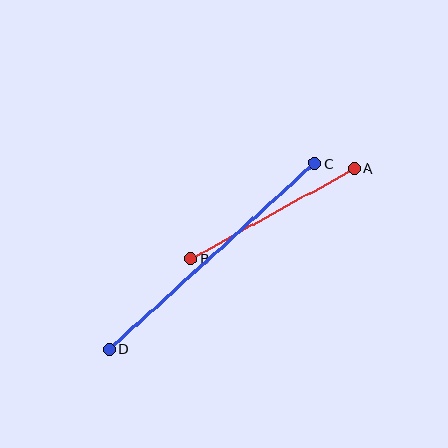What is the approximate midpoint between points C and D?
The midpoint is at approximately (212, 256) pixels.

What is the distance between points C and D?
The distance is approximately 277 pixels.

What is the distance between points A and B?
The distance is approximately 186 pixels.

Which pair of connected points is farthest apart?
Points C and D are farthest apart.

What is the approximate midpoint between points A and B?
The midpoint is at approximately (273, 214) pixels.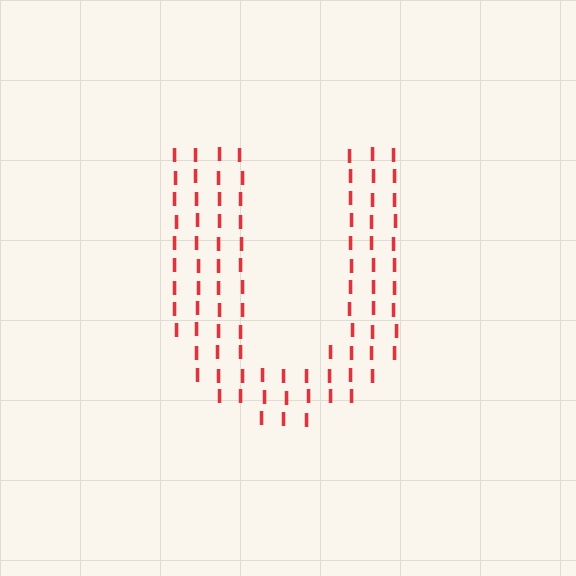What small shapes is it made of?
It is made of small letter I's.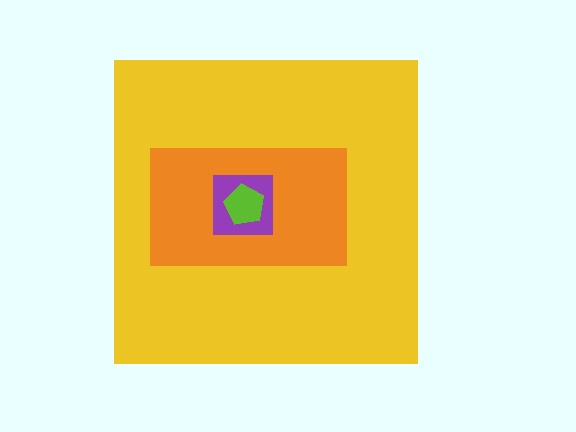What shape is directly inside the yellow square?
The orange rectangle.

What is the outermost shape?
The yellow square.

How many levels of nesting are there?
4.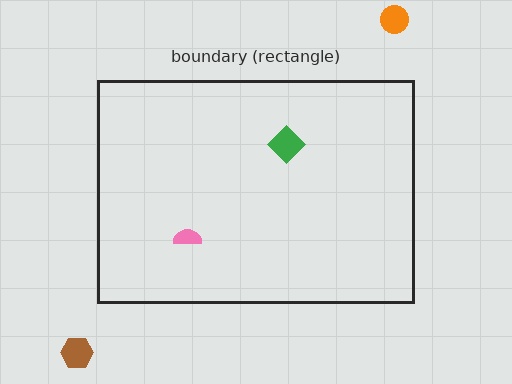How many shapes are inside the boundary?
2 inside, 2 outside.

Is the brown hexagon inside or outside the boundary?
Outside.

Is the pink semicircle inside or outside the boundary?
Inside.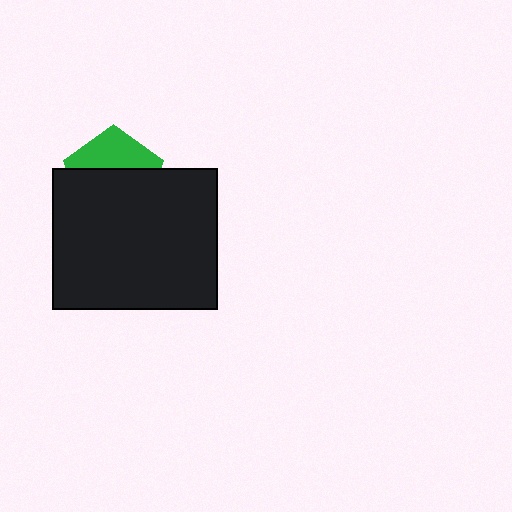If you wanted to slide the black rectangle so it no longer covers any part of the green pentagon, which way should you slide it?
Slide it down — that is the most direct way to separate the two shapes.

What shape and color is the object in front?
The object in front is a black rectangle.